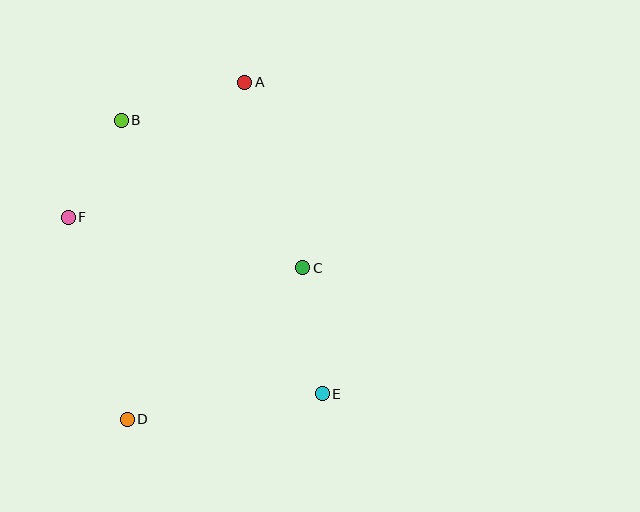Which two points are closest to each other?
Points B and F are closest to each other.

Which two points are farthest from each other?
Points A and D are farthest from each other.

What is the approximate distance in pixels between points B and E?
The distance between B and E is approximately 339 pixels.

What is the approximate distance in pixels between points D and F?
The distance between D and F is approximately 211 pixels.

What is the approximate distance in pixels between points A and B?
The distance between A and B is approximately 129 pixels.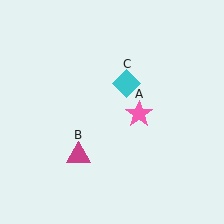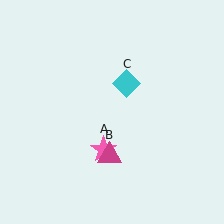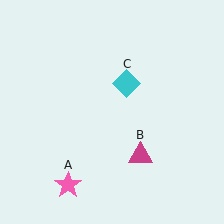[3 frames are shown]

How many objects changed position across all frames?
2 objects changed position: pink star (object A), magenta triangle (object B).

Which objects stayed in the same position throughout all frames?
Cyan diamond (object C) remained stationary.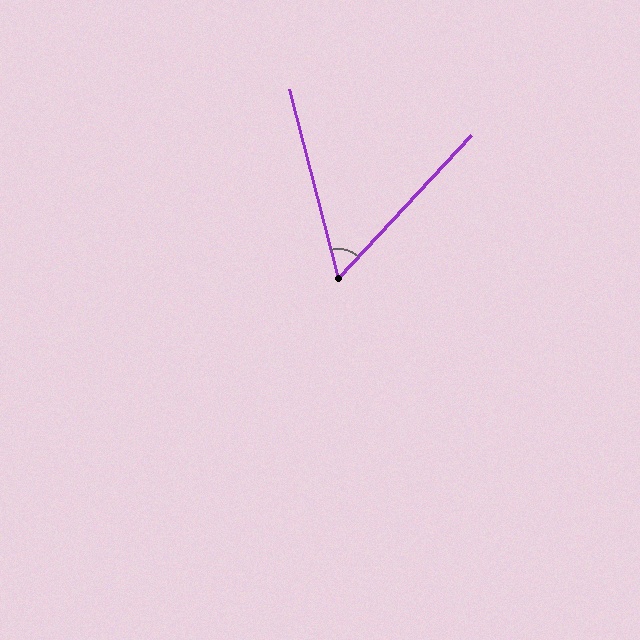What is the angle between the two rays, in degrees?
Approximately 57 degrees.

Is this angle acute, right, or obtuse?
It is acute.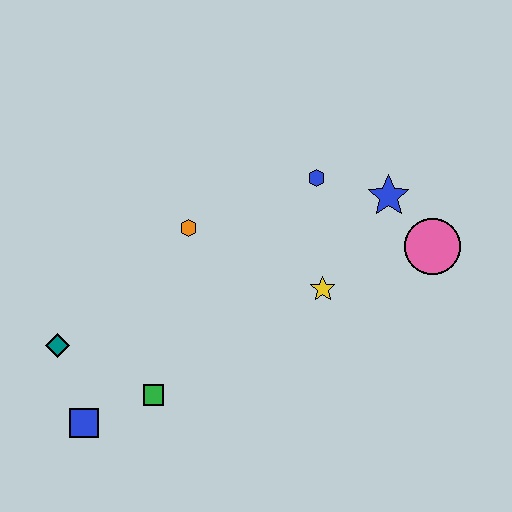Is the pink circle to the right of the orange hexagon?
Yes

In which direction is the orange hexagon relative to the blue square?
The orange hexagon is above the blue square.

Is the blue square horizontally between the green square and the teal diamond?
Yes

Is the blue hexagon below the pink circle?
No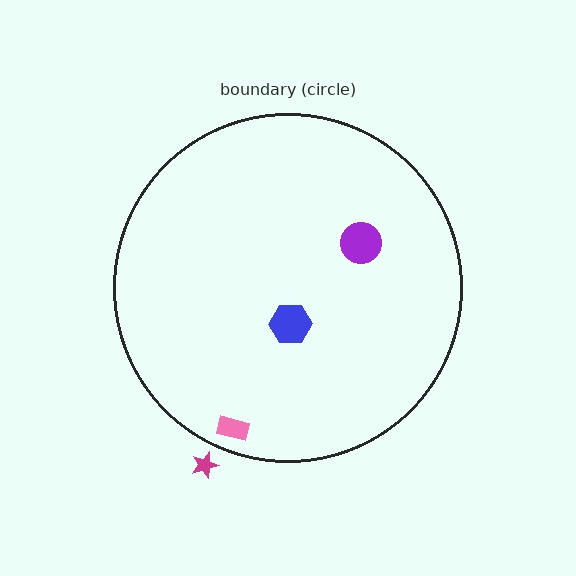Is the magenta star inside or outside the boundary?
Outside.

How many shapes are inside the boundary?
3 inside, 1 outside.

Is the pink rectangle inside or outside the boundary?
Inside.